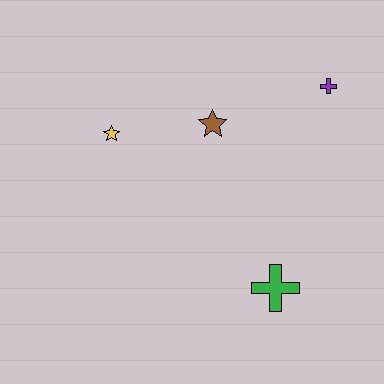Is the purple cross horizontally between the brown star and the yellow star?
No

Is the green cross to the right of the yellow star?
Yes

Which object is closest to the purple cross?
The brown star is closest to the purple cross.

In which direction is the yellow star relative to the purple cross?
The yellow star is to the left of the purple cross.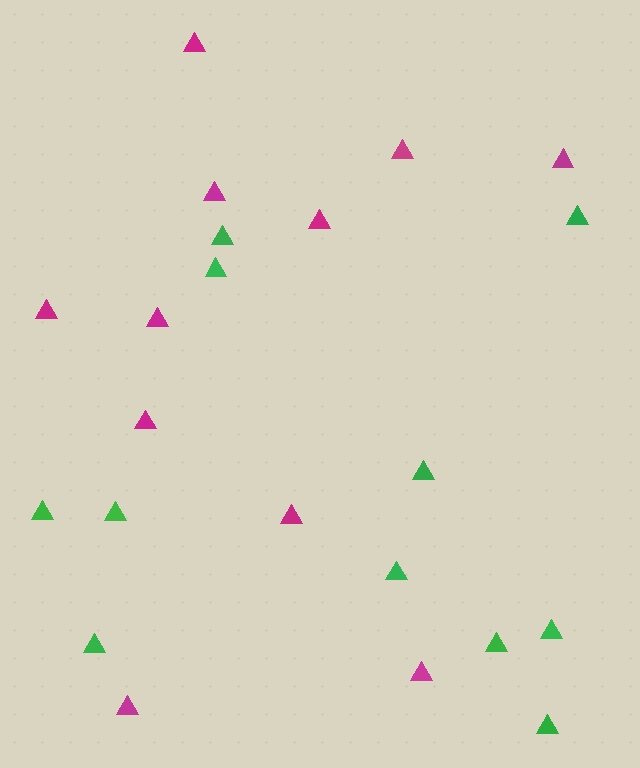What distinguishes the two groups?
There are 2 groups: one group of green triangles (11) and one group of magenta triangles (11).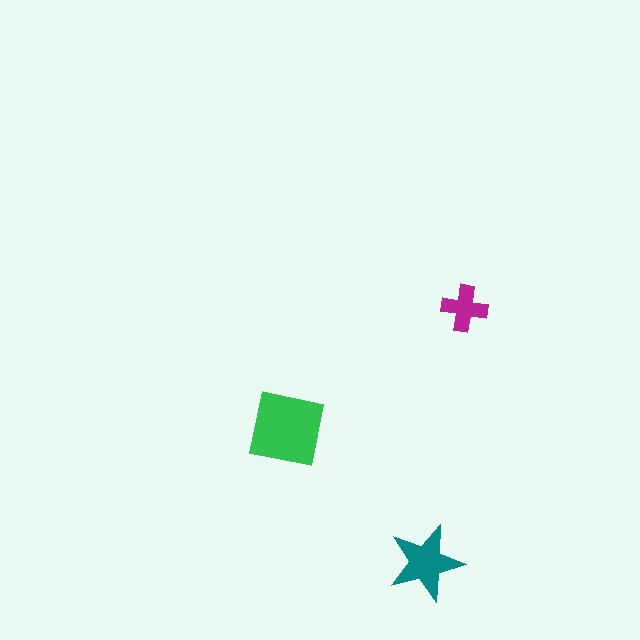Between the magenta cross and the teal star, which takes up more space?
The teal star.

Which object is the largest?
The green square.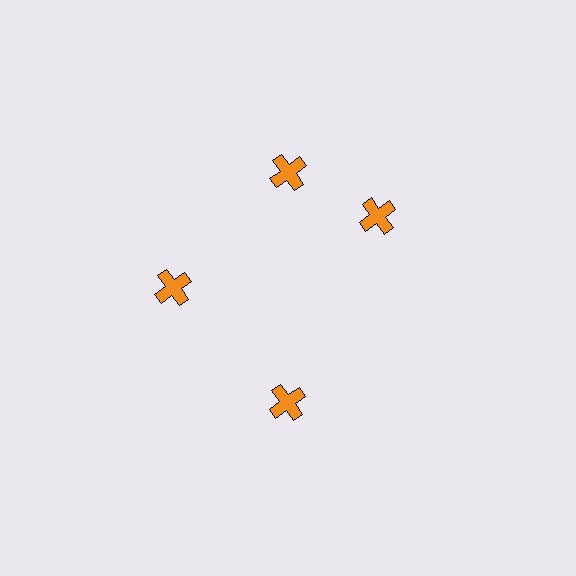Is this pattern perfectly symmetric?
No. The 4 orange crosses are arranged in a ring, but one element near the 3 o'clock position is rotated out of alignment along the ring, breaking the 4-fold rotational symmetry.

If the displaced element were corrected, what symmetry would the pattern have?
It would have 4-fold rotational symmetry — the pattern would map onto itself every 90 degrees.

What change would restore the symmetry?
The symmetry would be restored by rotating it back into even spacing with its neighbors so that all 4 crosses sit at equal angles and equal distance from the center.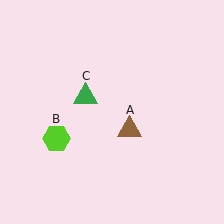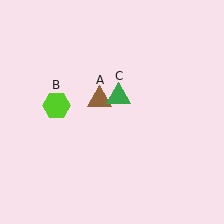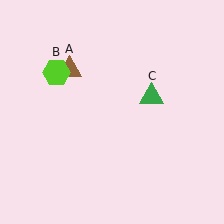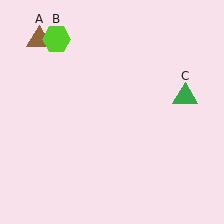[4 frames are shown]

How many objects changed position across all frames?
3 objects changed position: brown triangle (object A), lime hexagon (object B), green triangle (object C).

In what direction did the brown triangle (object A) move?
The brown triangle (object A) moved up and to the left.